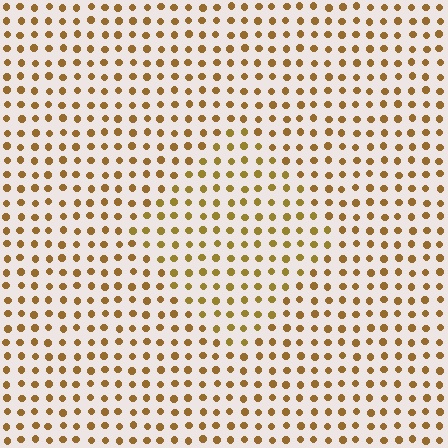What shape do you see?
I see a diamond.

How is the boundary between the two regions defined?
The boundary is defined purely by a slight shift in hue (about 14 degrees). Spacing, size, and orientation are identical on both sides.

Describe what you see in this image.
The image is filled with small brown elements in a uniform arrangement. A diamond-shaped region is visible where the elements are tinted to a slightly different hue, forming a subtle color boundary.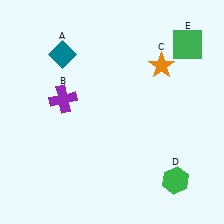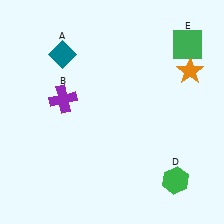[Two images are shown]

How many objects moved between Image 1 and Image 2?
1 object moved between the two images.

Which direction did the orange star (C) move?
The orange star (C) moved right.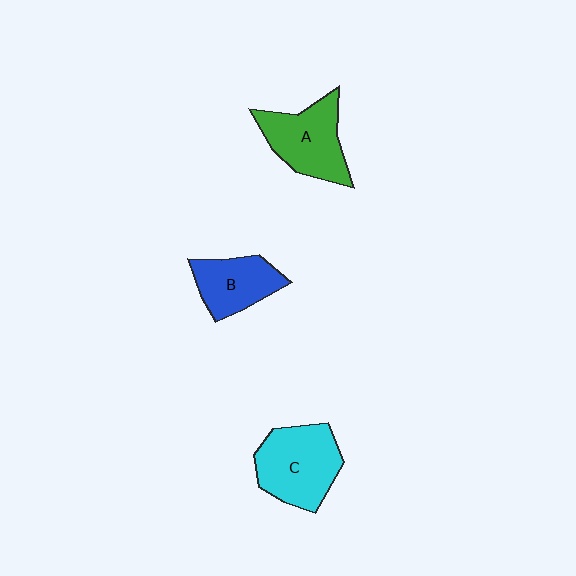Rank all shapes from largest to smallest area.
From largest to smallest: C (cyan), A (green), B (blue).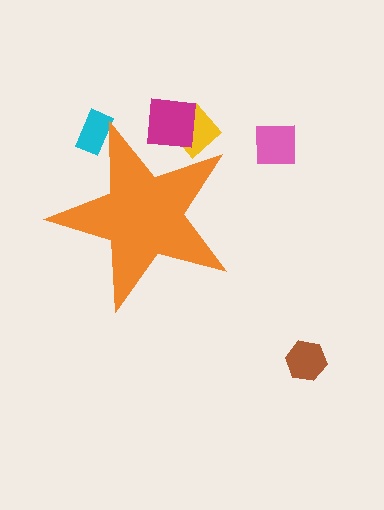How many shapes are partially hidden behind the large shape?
3 shapes are partially hidden.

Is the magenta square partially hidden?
Yes, the magenta square is partially hidden behind the orange star.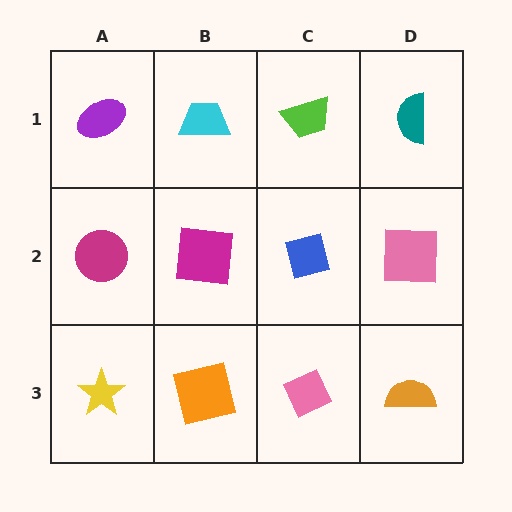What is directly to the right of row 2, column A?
A magenta square.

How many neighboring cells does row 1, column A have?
2.